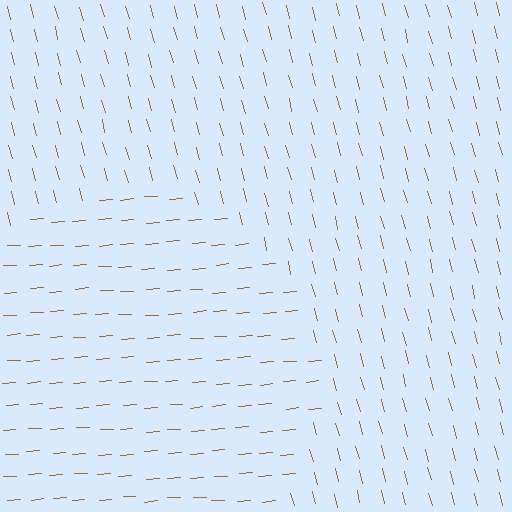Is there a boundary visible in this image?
Yes, there is a texture boundary formed by a change in line orientation.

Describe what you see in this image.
The image is filled with small brown line segments. A circle region in the image has lines oriented differently from the surrounding lines, creating a visible texture boundary.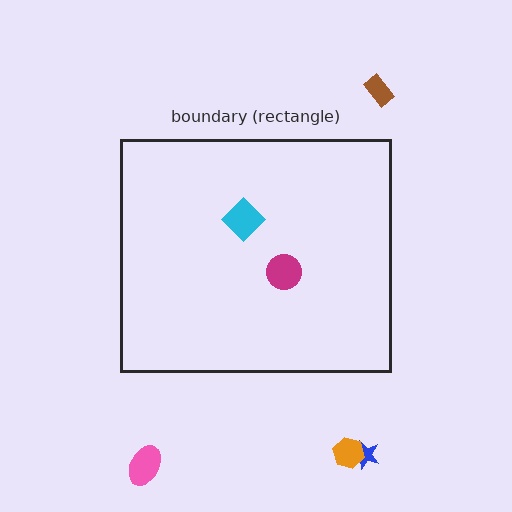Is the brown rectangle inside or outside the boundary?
Outside.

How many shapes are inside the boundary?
2 inside, 4 outside.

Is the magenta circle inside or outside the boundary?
Inside.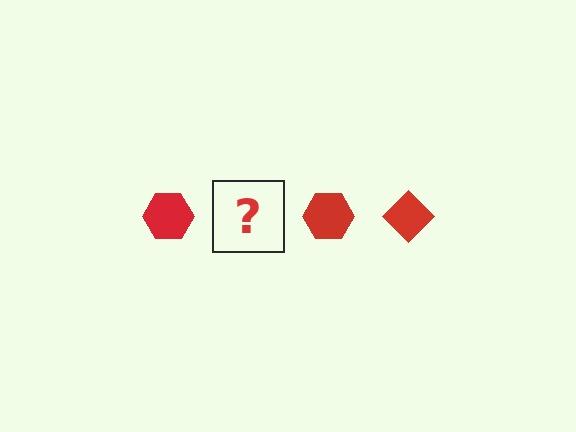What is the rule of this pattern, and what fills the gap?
The rule is that the pattern cycles through hexagon, diamond shapes in red. The gap should be filled with a red diamond.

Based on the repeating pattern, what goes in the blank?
The blank should be a red diamond.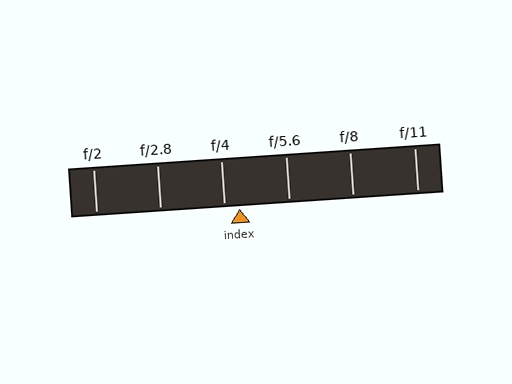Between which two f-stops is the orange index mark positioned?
The index mark is between f/4 and f/5.6.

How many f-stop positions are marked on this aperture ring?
There are 6 f-stop positions marked.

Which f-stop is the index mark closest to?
The index mark is closest to f/4.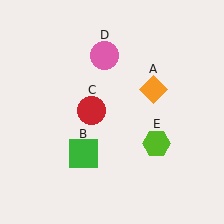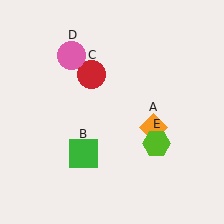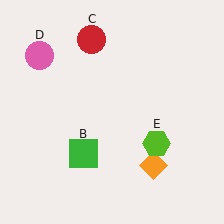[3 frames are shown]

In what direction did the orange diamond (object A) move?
The orange diamond (object A) moved down.